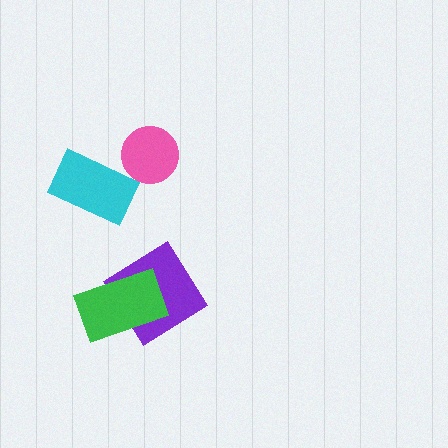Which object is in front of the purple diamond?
The green rectangle is in front of the purple diamond.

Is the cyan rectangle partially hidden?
No, no other shape covers it.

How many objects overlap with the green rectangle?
1 object overlaps with the green rectangle.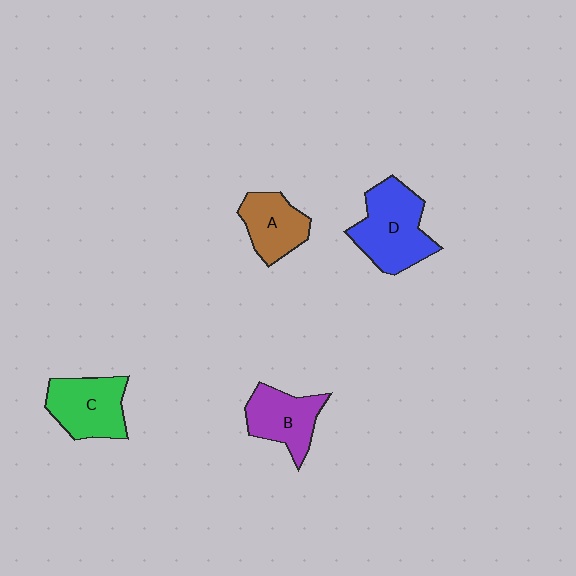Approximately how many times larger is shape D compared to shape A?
Approximately 1.5 times.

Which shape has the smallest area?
Shape A (brown).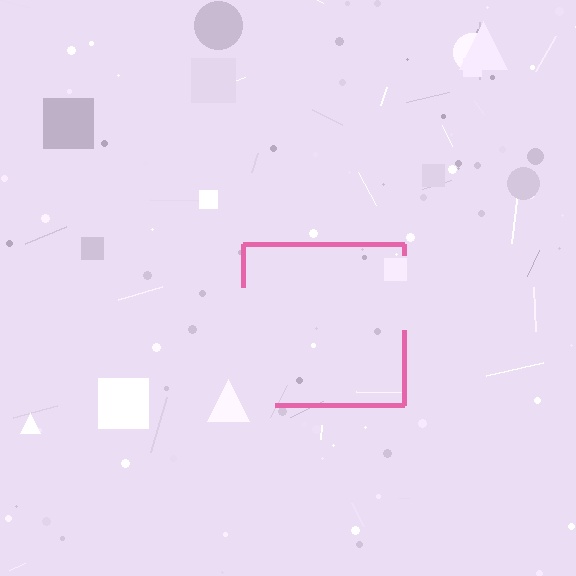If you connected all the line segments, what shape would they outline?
They would outline a square.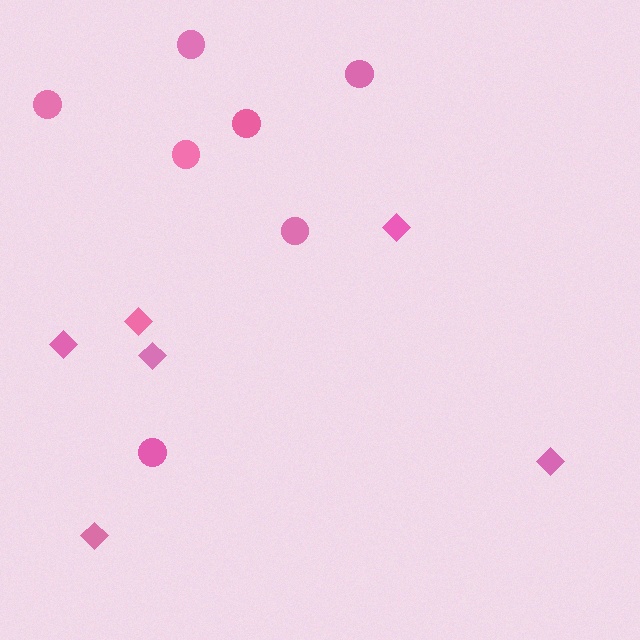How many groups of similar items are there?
There are 2 groups: one group of diamonds (6) and one group of circles (7).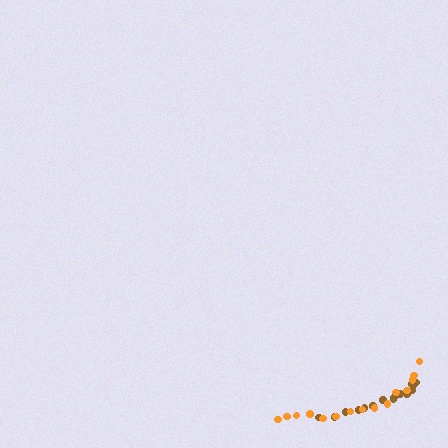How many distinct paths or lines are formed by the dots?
There are 2 distinct paths.